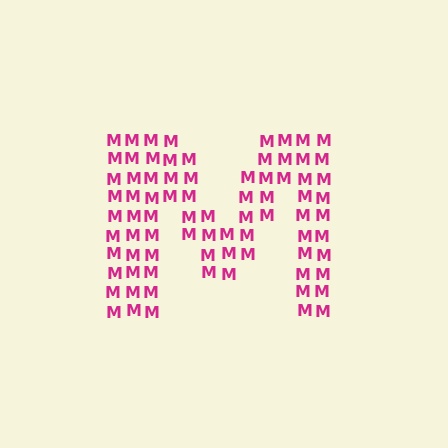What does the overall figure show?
The overall figure shows the letter M.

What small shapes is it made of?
It is made of small letter M's.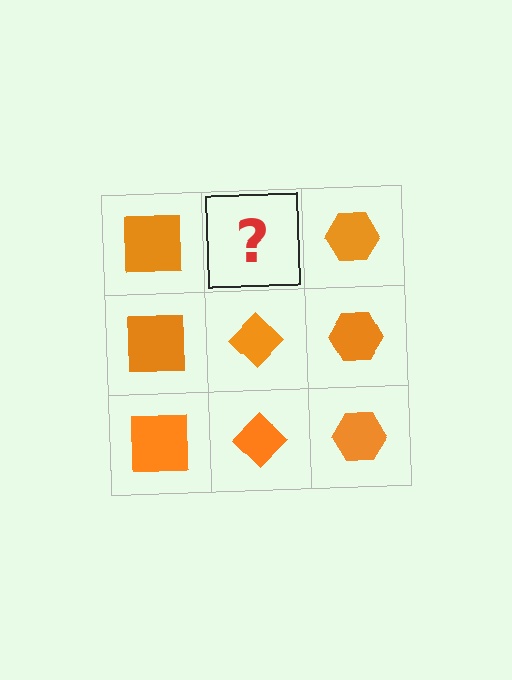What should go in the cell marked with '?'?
The missing cell should contain an orange diamond.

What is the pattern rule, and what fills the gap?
The rule is that each column has a consistent shape. The gap should be filled with an orange diamond.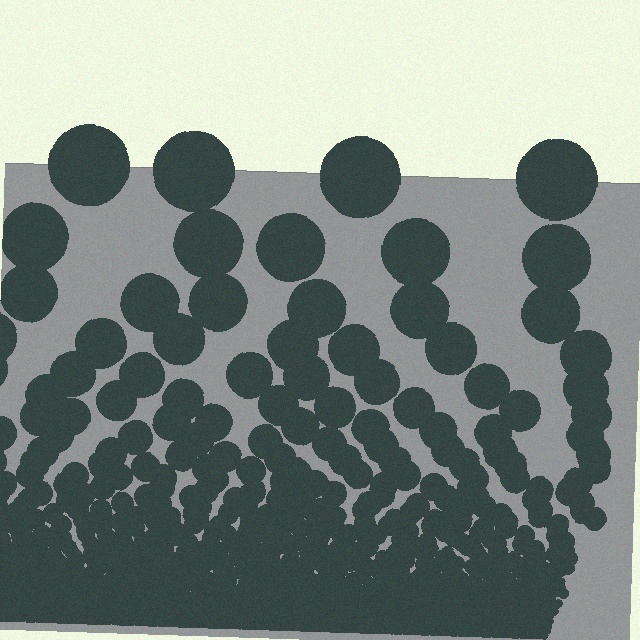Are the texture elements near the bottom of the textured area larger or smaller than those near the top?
Smaller. The gradient is inverted — elements near the bottom are smaller and denser.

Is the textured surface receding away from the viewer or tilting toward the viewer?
The surface appears to tilt toward the viewer. Texture elements get larger and sparser toward the top.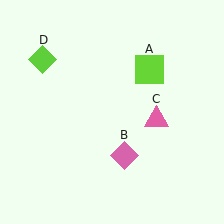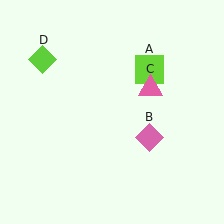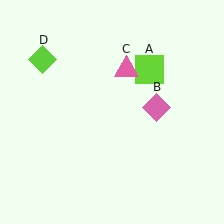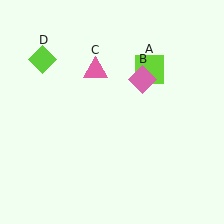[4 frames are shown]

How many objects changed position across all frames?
2 objects changed position: pink diamond (object B), pink triangle (object C).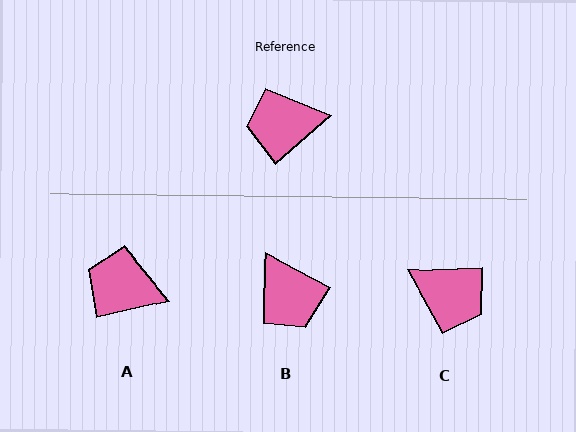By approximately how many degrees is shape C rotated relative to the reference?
Approximately 141 degrees counter-clockwise.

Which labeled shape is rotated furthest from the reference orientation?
C, about 141 degrees away.